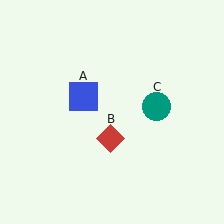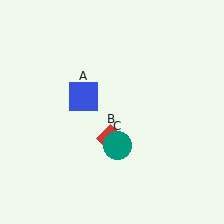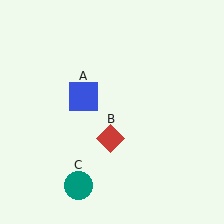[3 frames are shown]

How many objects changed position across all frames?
1 object changed position: teal circle (object C).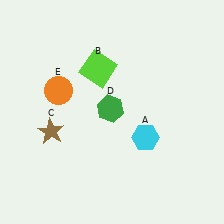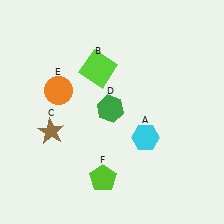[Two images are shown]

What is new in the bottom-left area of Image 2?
A lime pentagon (F) was added in the bottom-left area of Image 2.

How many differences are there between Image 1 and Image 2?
There is 1 difference between the two images.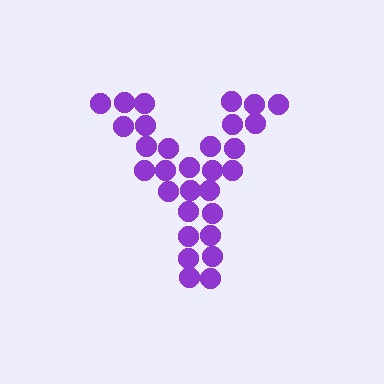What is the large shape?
The large shape is the letter Y.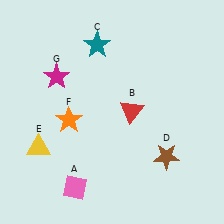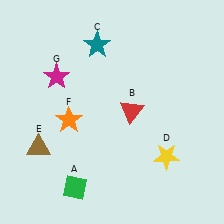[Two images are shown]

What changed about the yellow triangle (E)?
In Image 1, E is yellow. In Image 2, it changed to brown.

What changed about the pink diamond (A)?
In Image 1, A is pink. In Image 2, it changed to green.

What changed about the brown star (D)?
In Image 1, D is brown. In Image 2, it changed to yellow.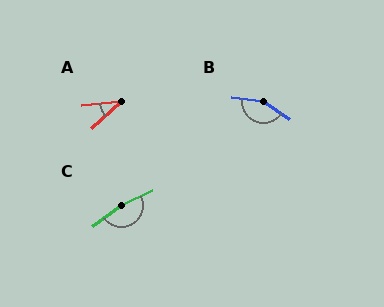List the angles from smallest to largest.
A (38°), B (154°), C (168°).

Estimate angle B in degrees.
Approximately 154 degrees.